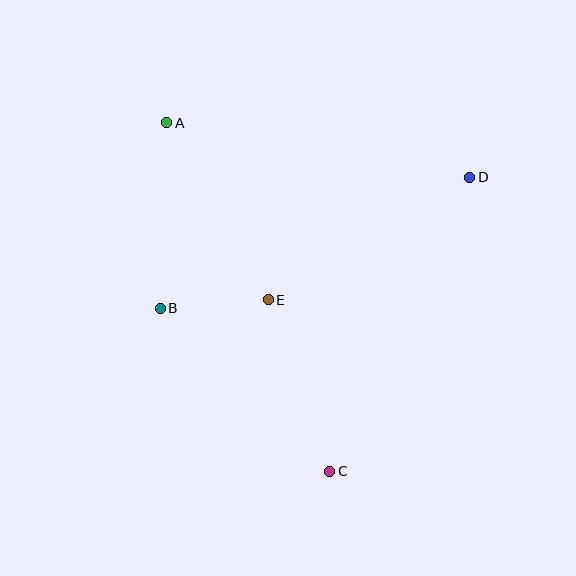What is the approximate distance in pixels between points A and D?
The distance between A and D is approximately 308 pixels.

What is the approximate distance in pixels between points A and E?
The distance between A and E is approximately 204 pixels.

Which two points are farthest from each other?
Points A and C are farthest from each other.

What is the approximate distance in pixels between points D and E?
The distance between D and E is approximately 236 pixels.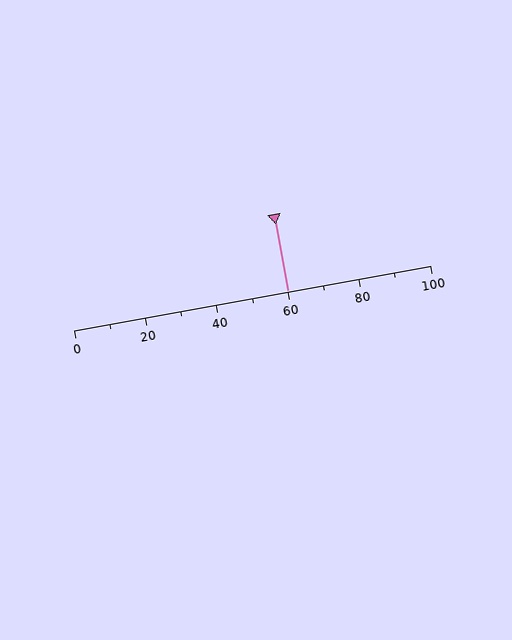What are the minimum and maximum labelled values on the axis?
The axis runs from 0 to 100.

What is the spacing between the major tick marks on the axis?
The major ticks are spaced 20 apart.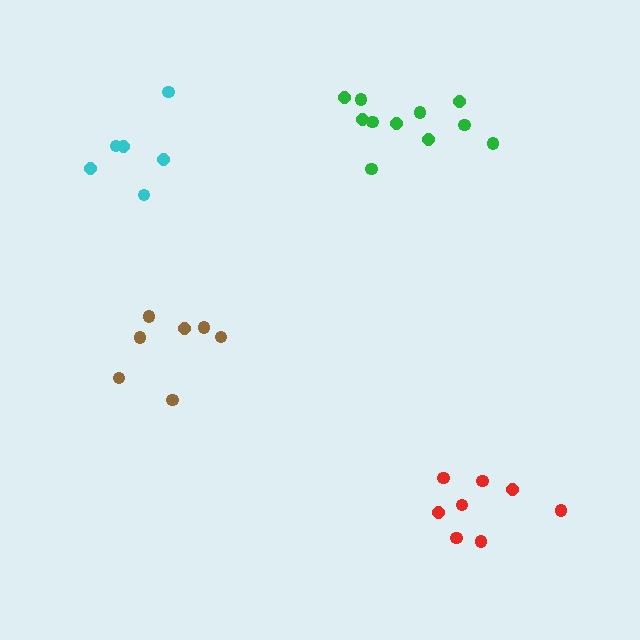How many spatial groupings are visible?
There are 4 spatial groupings.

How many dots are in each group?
Group 1: 8 dots, Group 2: 11 dots, Group 3: 7 dots, Group 4: 6 dots (32 total).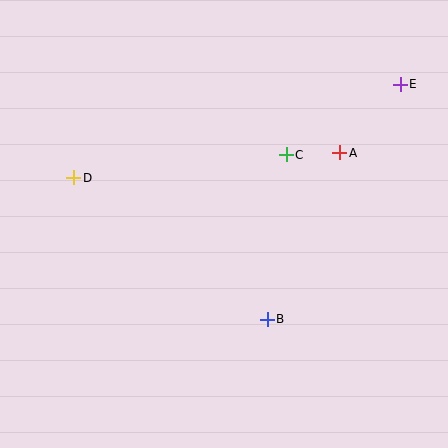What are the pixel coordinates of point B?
Point B is at (267, 319).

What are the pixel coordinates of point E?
Point E is at (400, 84).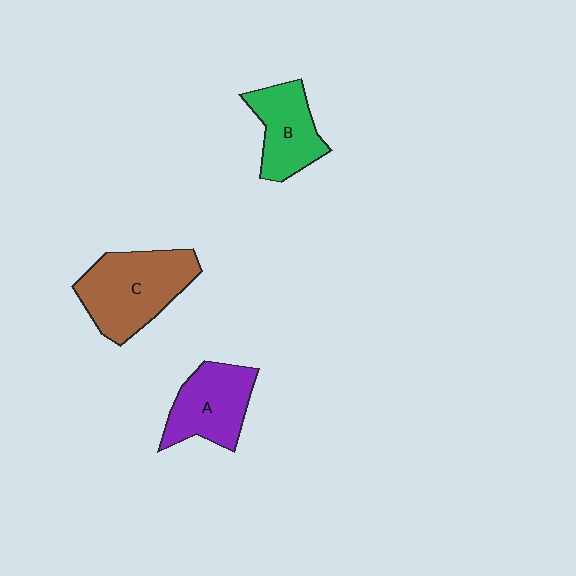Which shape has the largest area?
Shape C (brown).